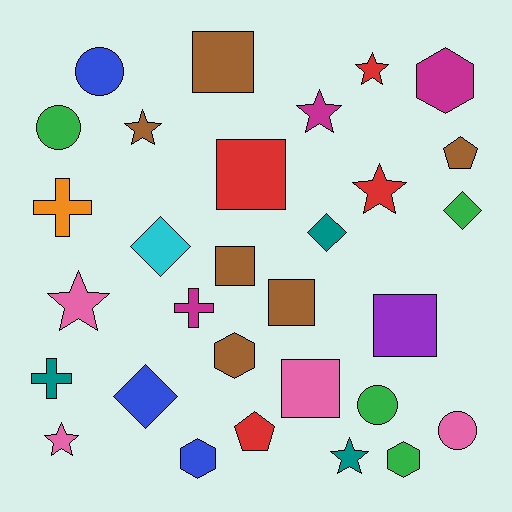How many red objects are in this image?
There are 4 red objects.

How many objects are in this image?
There are 30 objects.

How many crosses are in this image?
There are 3 crosses.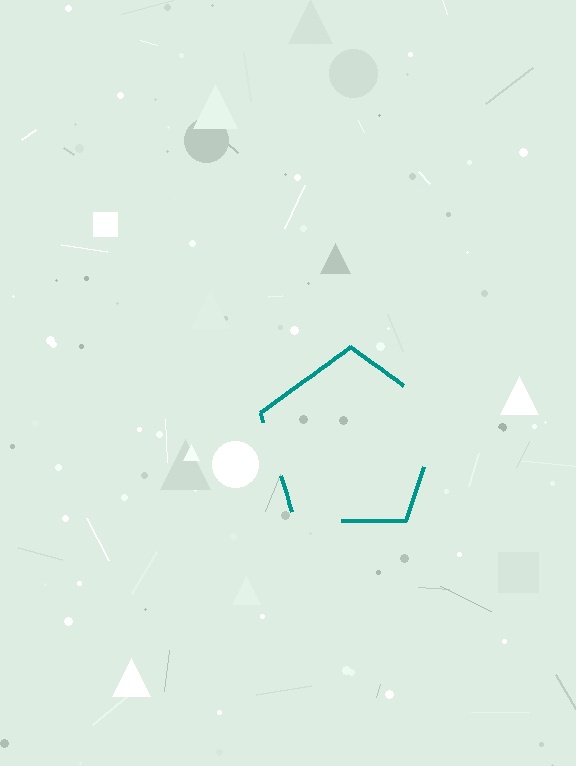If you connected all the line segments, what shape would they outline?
They would outline a pentagon.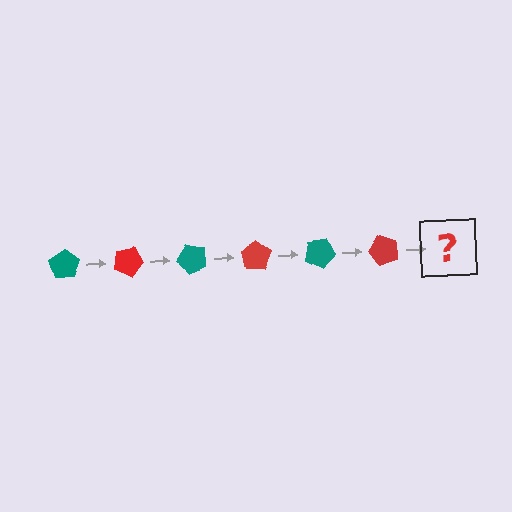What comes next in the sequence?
The next element should be a teal pentagon, rotated 150 degrees from the start.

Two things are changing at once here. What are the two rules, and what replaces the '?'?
The two rules are that it rotates 25 degrees each step and the color cycles through teal and red. The '?' should be a teal pentagon, rotated 150 degrees from the start.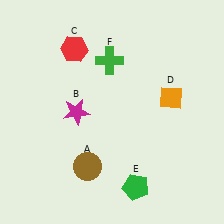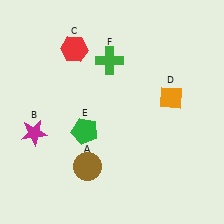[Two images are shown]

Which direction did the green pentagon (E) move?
The green pentagon (E) moved up.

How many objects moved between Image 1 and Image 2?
2 objects moved between the two images.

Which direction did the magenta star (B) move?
The magenta star (B) moved left.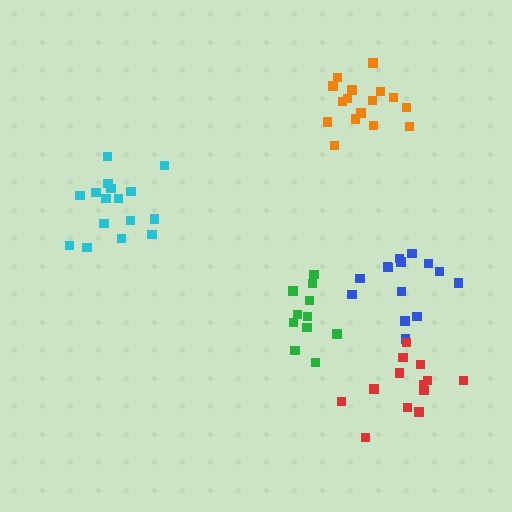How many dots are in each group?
Group 1: 16 dots, Group 2: 16 dots, Group 3: 14 dots, Group 4: 11 dots, Group 5: 13 dots (70 total).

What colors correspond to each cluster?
The clusters are colored: orange, cyan, blue, green, red.